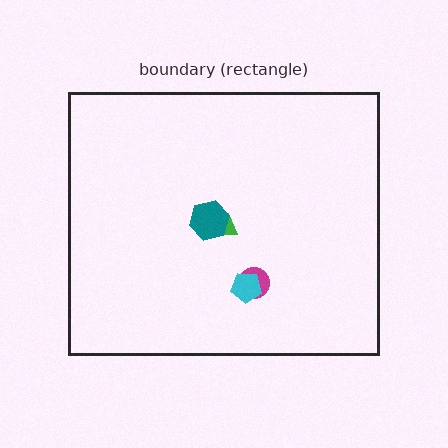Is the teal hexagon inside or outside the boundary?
Inside.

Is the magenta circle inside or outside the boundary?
Inside.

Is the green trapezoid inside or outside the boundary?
Inside.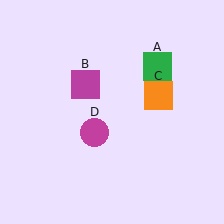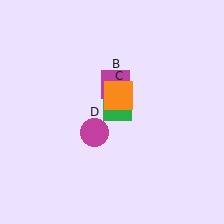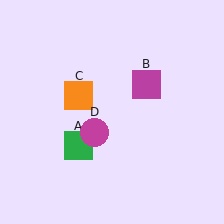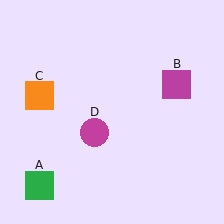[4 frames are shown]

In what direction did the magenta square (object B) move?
The magenta square (object B) moved right.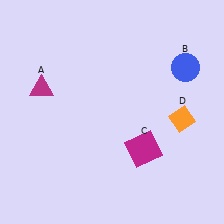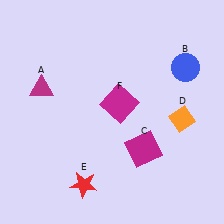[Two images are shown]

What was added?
A red star (E), a magenta square (F) were added in Image 2.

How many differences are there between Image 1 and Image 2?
There are 2 differences between the two images.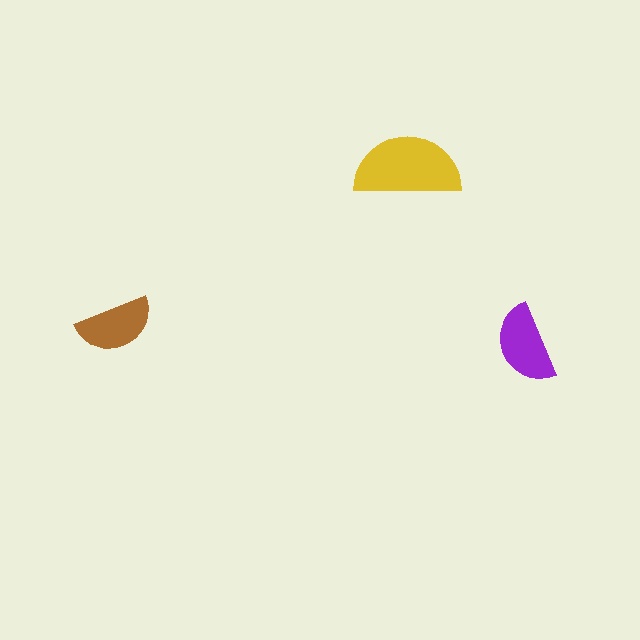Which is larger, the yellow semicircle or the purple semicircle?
The yellow one.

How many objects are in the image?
There are 3 objects in the image.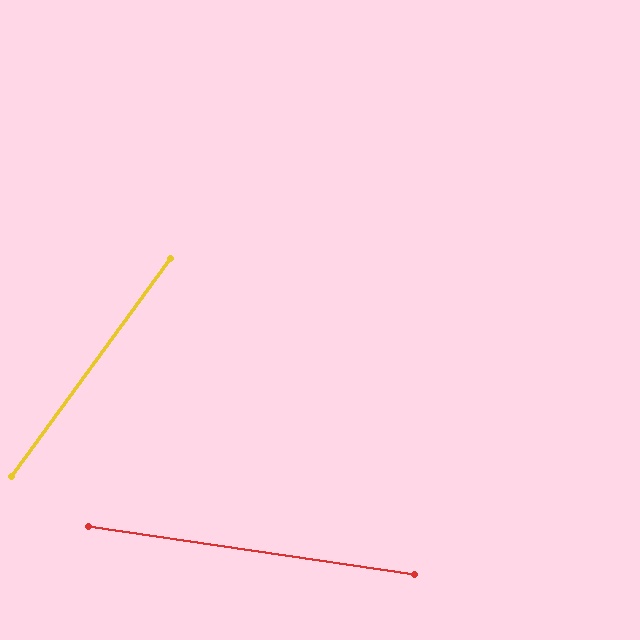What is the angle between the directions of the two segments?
Approximately 62 degrees.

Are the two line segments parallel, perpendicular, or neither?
Neither parallel nor perpendicular — they differ by about 62°.